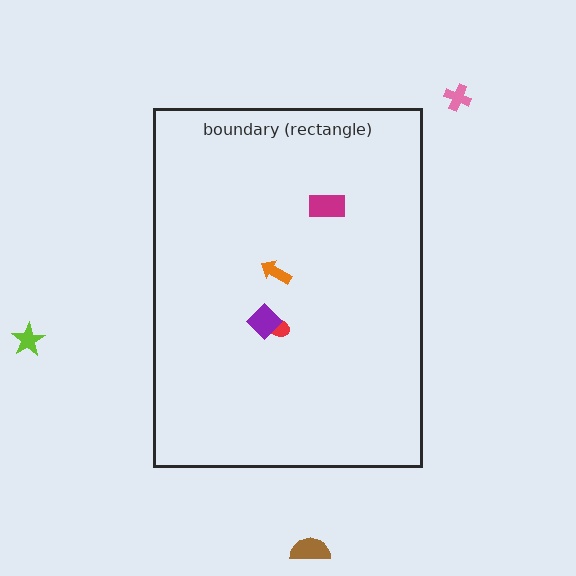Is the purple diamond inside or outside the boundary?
Inside.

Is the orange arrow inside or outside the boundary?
Inside.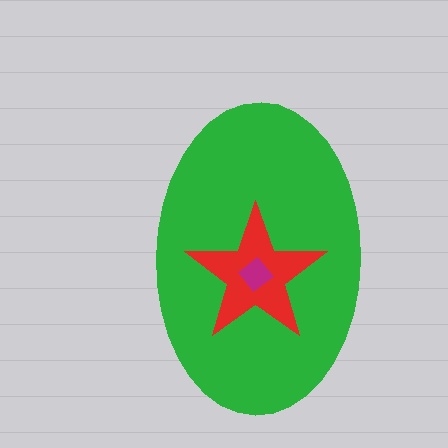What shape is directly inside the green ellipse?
The red star.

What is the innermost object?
The magenta diamond.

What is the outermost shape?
The green ellipse.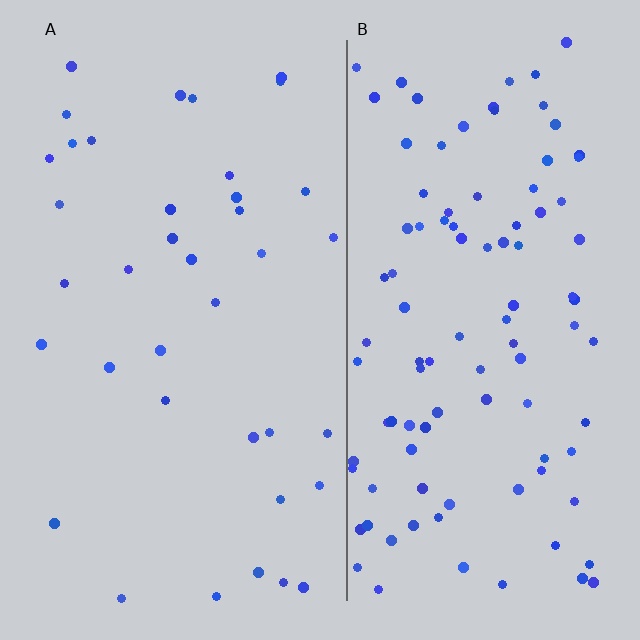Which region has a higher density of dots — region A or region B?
B (the right).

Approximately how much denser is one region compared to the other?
Approximately 2.7× — region B over region A.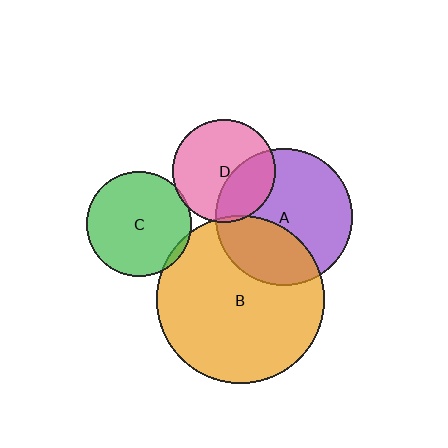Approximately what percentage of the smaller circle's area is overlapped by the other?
Approximately 5%.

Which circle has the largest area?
Circle B (orange).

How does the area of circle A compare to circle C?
Approximately 1.7 times.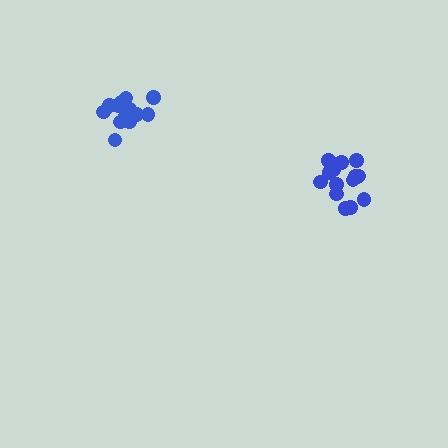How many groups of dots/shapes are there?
There are 2 groups.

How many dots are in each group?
Group 1: 16 dots, Group 2: 16 dots (32 total).